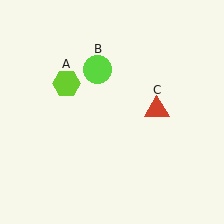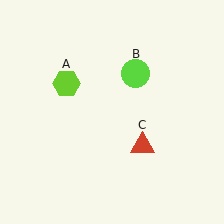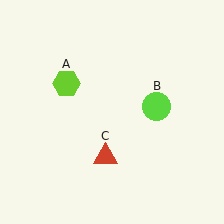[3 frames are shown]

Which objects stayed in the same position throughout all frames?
Lime hexagon (object A) remained stationary.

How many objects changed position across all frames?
2 objects changed position: lime circle (object B), red triangle (object C).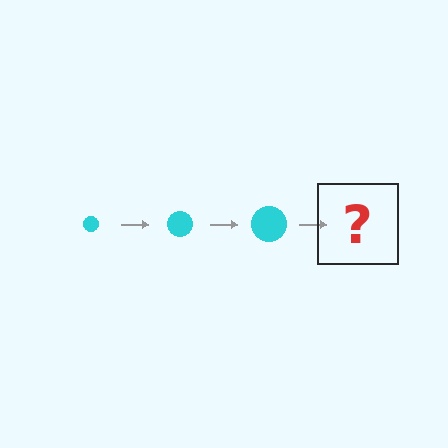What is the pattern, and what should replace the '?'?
The pattern is that the circle gets progressively larger each step. The '?' should be a cyan circle, larger than the previous one.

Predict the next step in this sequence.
The next step is a cyan circle, larger than the previous one.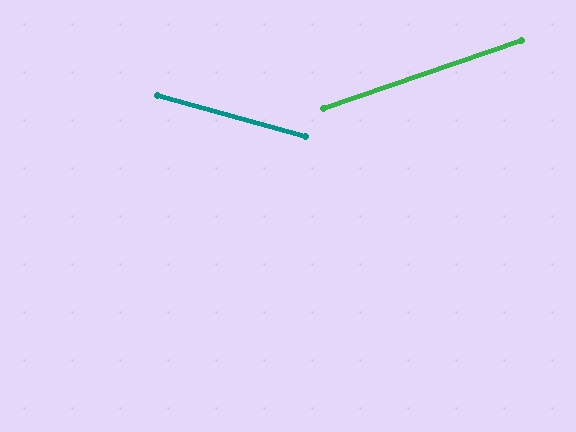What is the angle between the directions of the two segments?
Approximately 34 degrees.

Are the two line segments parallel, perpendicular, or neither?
Neither parallel nor perpendicular — they differ by about 34°.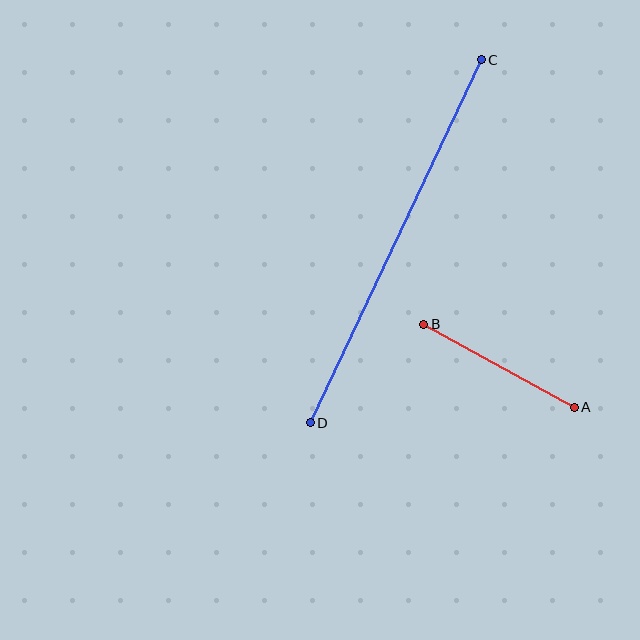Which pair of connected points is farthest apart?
Points C and D are farthest apart.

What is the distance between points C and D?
The distance is approximately 402 pixels.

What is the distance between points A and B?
The distance is approximately 172 pixels.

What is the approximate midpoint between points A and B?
The midpoint is at approximately (499, 366) pixels.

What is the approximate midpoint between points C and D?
The midpoint is at approximately (396, 241) pixels.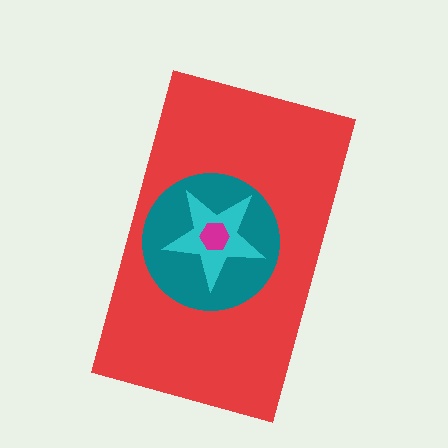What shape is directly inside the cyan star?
The magenta hexagon.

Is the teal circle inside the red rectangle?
Yes.